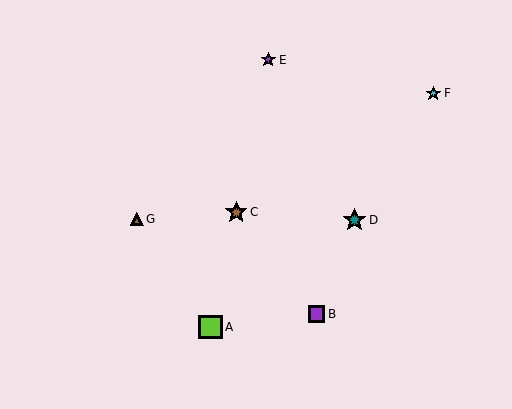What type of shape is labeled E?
Shape E is a purple star.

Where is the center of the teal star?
The center of the teal star is at (354, 220).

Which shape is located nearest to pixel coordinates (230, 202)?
The brown star (labeled C) at (236, 212) is nearest to that location.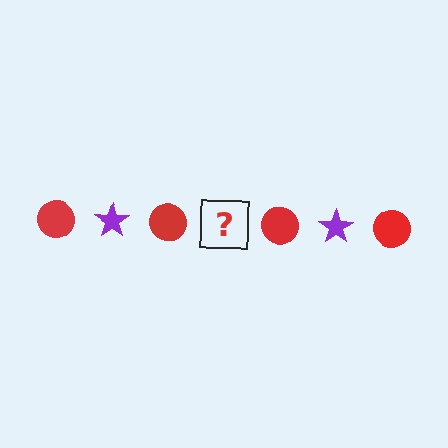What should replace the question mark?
The question mark should be replaced with a purple star.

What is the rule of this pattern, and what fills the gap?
The rule is that the pattern alternates between red circle and purple star. The gap should be filled with a purple star.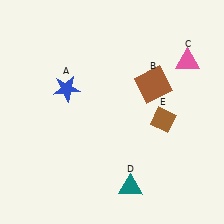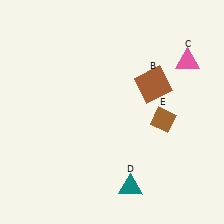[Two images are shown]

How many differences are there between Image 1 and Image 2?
There is 1 difference between the two images.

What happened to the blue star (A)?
The blue star (A) was removed in Image 2. It was in the top-left area of Image 1.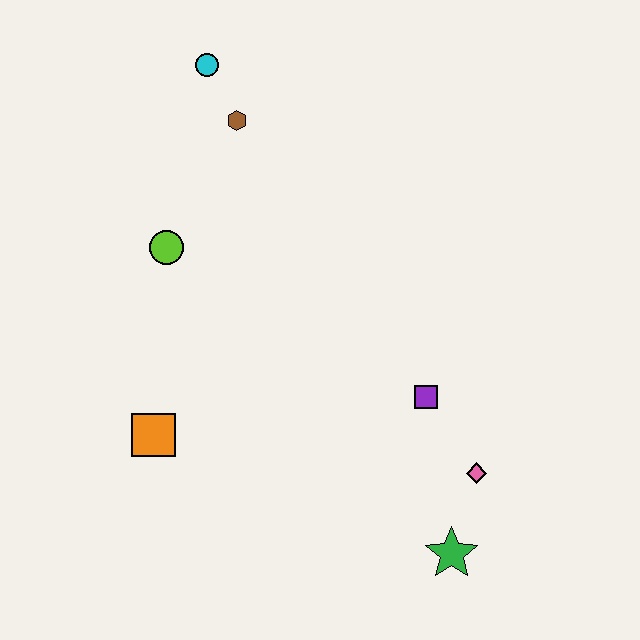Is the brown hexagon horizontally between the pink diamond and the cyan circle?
Yes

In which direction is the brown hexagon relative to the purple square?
The brown hexagon is above the purple square.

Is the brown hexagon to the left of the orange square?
No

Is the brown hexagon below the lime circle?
No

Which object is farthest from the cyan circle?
The green star is farthest from the cyan circle.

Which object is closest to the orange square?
The lime circle is closest to the orange square.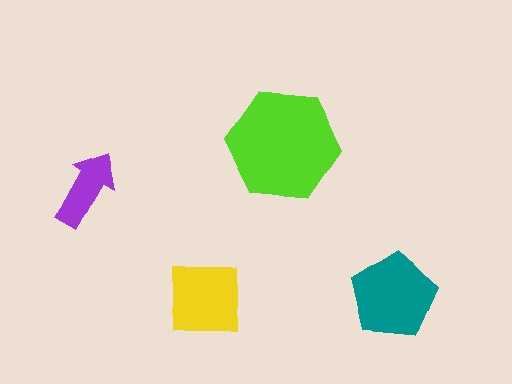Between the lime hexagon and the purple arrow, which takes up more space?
The lime hexagon.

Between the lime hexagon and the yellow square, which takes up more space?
The lime hexagon.